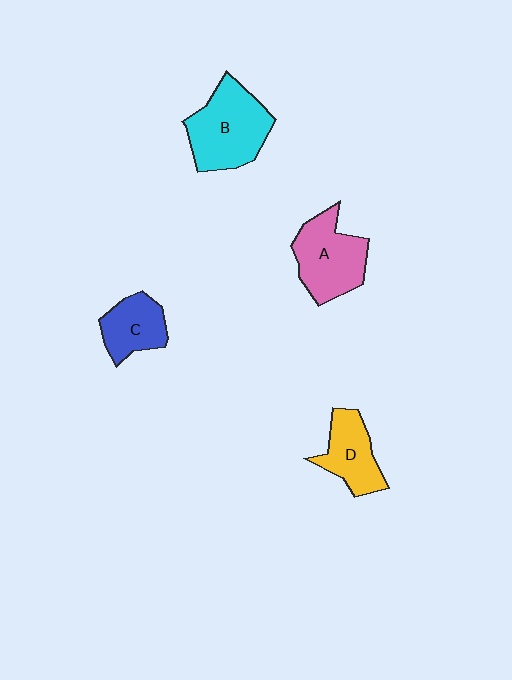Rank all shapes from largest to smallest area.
From largest to smallest: B (cyan), A (pink), D (yellow), C (blue).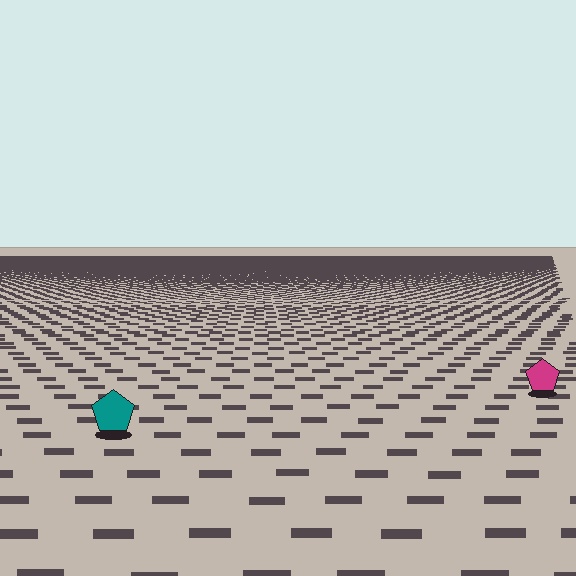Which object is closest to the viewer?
The teal pentagon is closest. The texture marks near it are larger and more spread out.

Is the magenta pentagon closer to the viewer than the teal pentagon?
No. The teal pentagon is closer — you can tell from the texture gradient: the ground texture is coarser near it.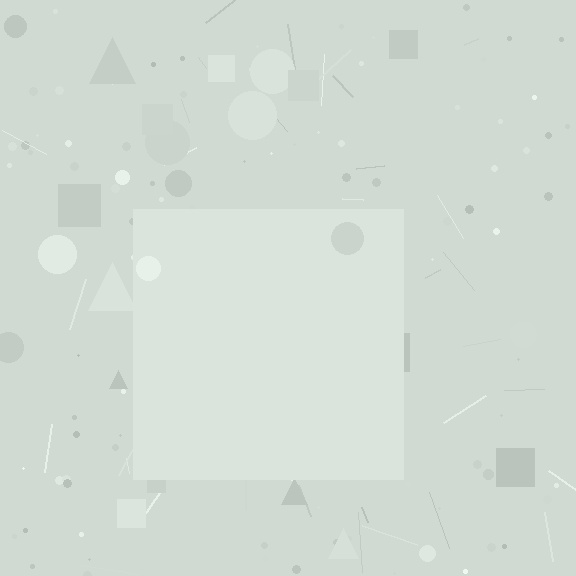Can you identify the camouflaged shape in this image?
The camouflaged shape is a square.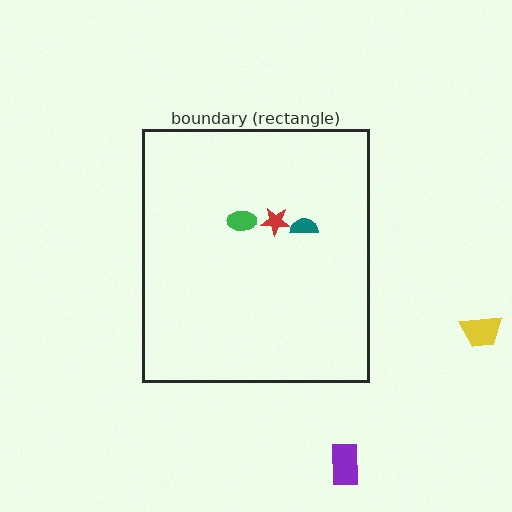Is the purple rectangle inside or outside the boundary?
Outside.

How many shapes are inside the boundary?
3 inside, 2 outside.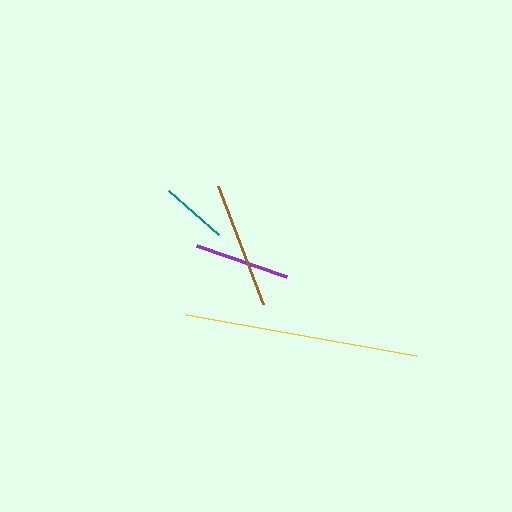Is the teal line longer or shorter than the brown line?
The brown line is longer than the teal line.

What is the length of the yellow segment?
The yellow segment is approximately 234 pixels long.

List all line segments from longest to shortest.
From longest to shortest: yellow, brown, purple, teal.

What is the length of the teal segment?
The teal segment is approximately 67 pixels long.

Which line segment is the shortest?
The teal line is the shortest at approximately 67 pixels.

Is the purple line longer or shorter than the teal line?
The purple line is longer than the teal line.